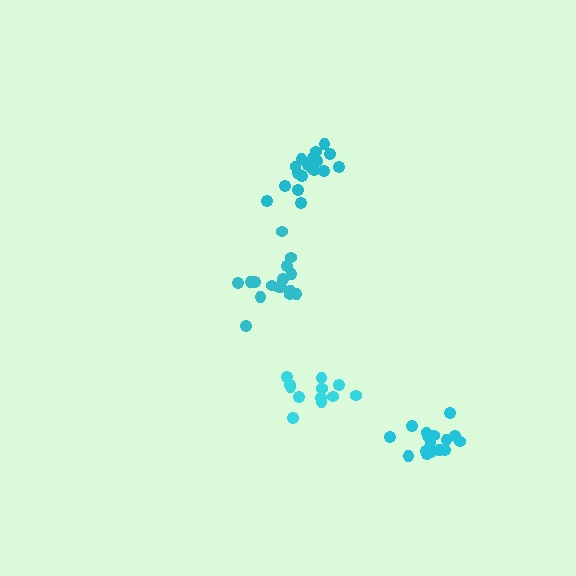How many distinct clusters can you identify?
There are 4 distinct clusters.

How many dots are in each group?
Group 1: 18 dots, Group 2: 16 dots, Group 3: 16 dots, Group 4: 12 dots (62 total).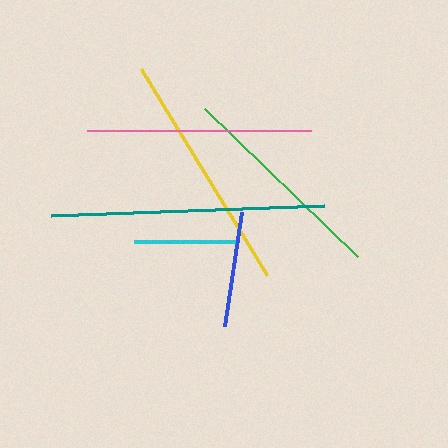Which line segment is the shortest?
The cyan line is the shortest at approximately 101 pixels.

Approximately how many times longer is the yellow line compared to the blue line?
The yellow line is approximately 2.1 times the length of the blue line.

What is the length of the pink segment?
The pink segment is approximately 223 pixels long.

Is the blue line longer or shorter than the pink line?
The pink line is longer than the blue line.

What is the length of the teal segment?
The teal segment is approximately 273 pixels long.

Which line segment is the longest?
The teal line is the longest at approximately 273 pixels.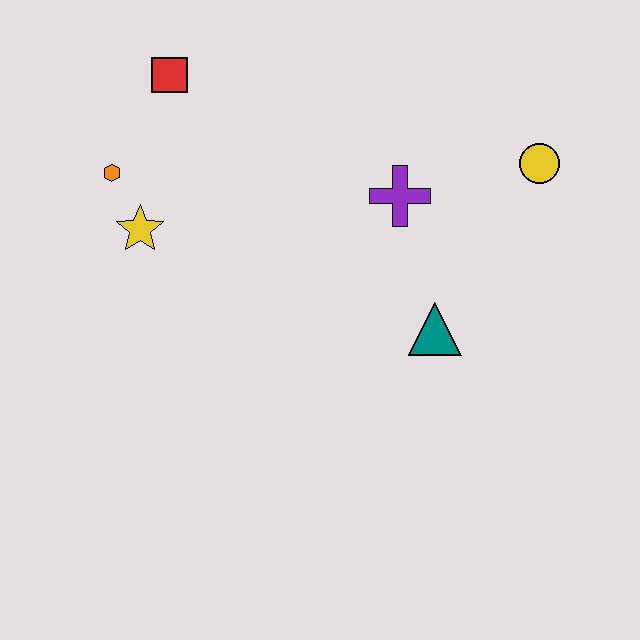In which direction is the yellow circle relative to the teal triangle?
The yellow circle is above the teal triangle.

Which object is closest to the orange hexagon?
The yellow star is closest to the orange hexagon.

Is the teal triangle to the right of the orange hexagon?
Yes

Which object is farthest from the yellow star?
The yellow circle is farthest from the yellow star.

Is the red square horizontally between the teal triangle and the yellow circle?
No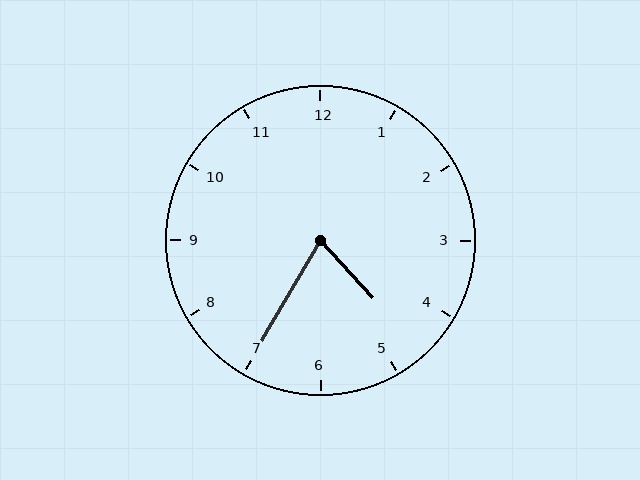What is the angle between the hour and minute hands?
Approximately 72 degrees.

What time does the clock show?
4:35.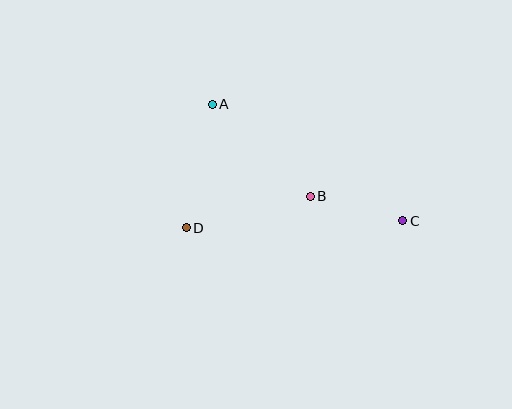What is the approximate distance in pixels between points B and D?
The distance between B and D is approximately 128 pixels.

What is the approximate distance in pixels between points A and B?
The distance between A and B is approximately 134 pixels.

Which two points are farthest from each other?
Points A and C are farthest from each other.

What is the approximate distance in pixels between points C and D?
The distance between C and D is approximately 217 pixels.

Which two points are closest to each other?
Points B and C are closest to each other.